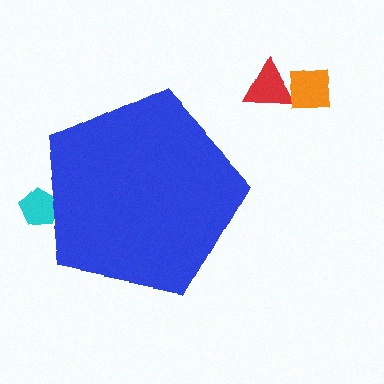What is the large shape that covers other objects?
A blue pentagon.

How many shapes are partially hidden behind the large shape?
1 shape is partially hidden.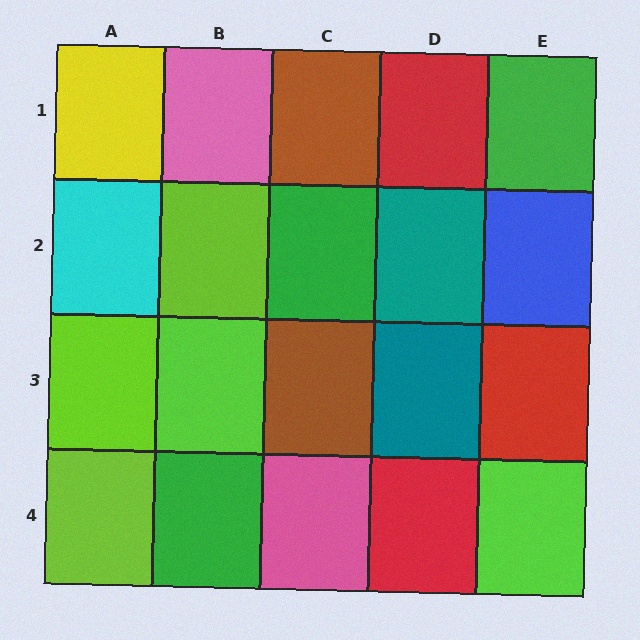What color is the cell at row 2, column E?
Blue.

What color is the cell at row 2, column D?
Teal.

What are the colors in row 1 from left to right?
Yellow, pink, brown, red, green.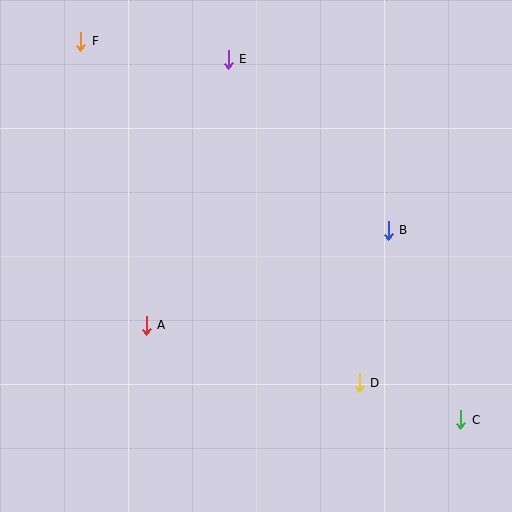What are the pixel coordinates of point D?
Point D is at (359, 383).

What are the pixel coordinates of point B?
Point B is at (388, 230).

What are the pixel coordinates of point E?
Point E is at (228, 60).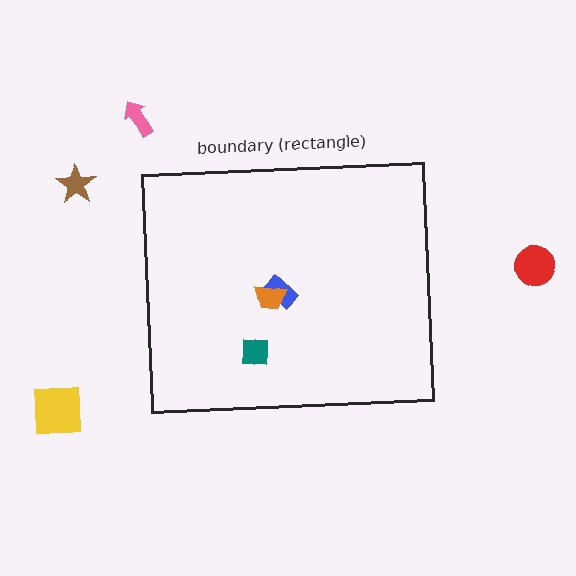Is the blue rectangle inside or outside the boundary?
Inside.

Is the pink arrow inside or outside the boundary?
Outside.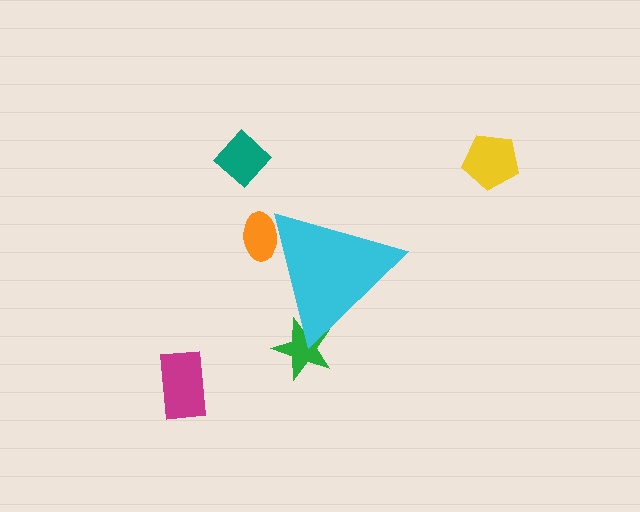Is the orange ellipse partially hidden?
Yes, the orange ellipse is partially hidden behind the cyan triangle.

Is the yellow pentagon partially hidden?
No, the yellow pentagon is fully visible.